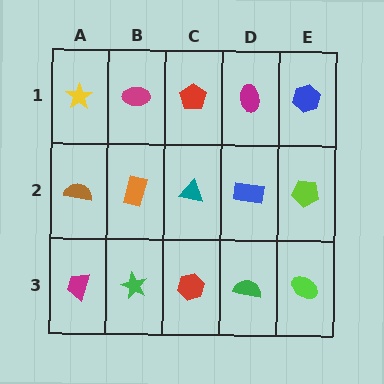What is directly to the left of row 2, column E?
A blue rectangle.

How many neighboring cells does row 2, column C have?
4.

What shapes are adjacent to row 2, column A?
A yellow star (row 1, column A), a magenta trapezoid (row 3, column A), an orange rectangle (row 2, column B).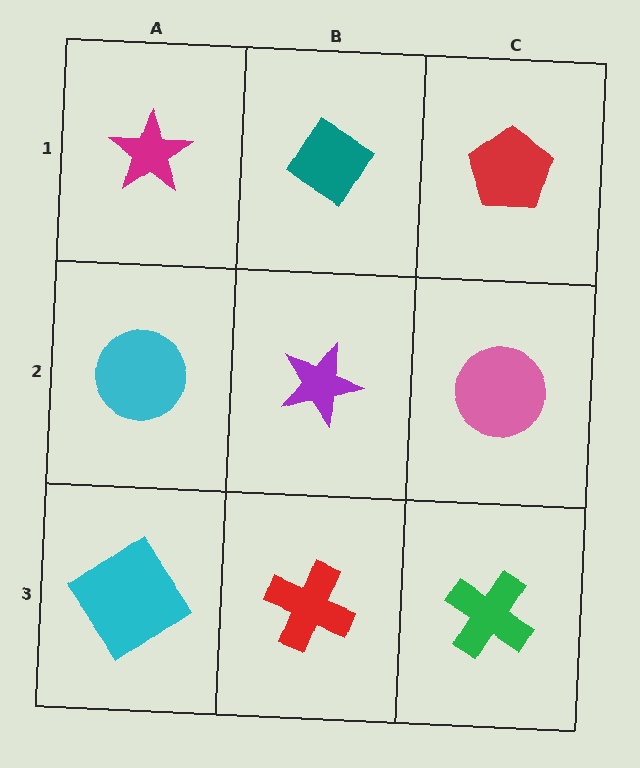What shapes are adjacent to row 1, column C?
A pink circle (row 2, column C), a teal diamond (row 1, column B).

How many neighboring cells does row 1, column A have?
2.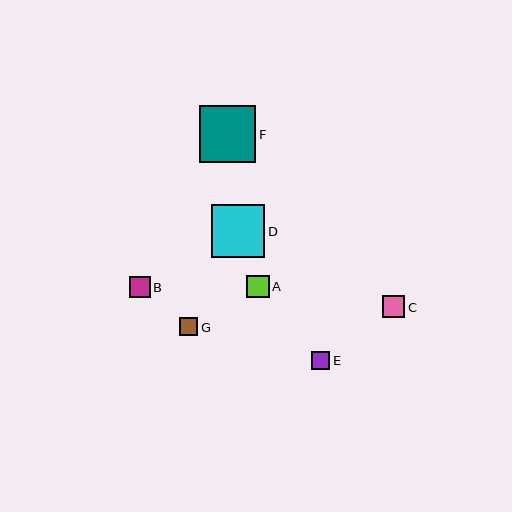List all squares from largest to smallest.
From largest to smallest: F, D, A, C, B, G, E.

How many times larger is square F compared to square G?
Square F is approximately 3.1 times the size of square G.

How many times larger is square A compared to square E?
Square A is approximately 1.2 times the size of square E.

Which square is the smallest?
Square E is the smallest with a size of approximately 18 pixels.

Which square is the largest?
Square F is the largest with a size of approximately 56 pixels.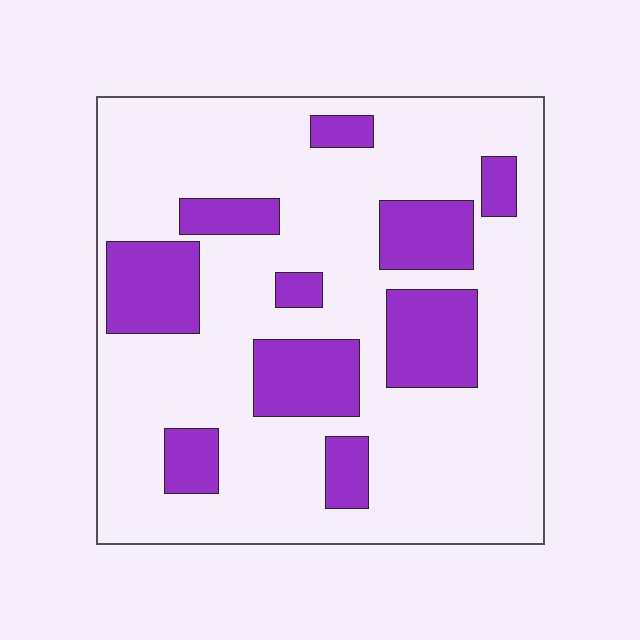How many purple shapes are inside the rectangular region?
10.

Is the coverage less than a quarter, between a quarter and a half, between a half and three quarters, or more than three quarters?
Less than a quarter.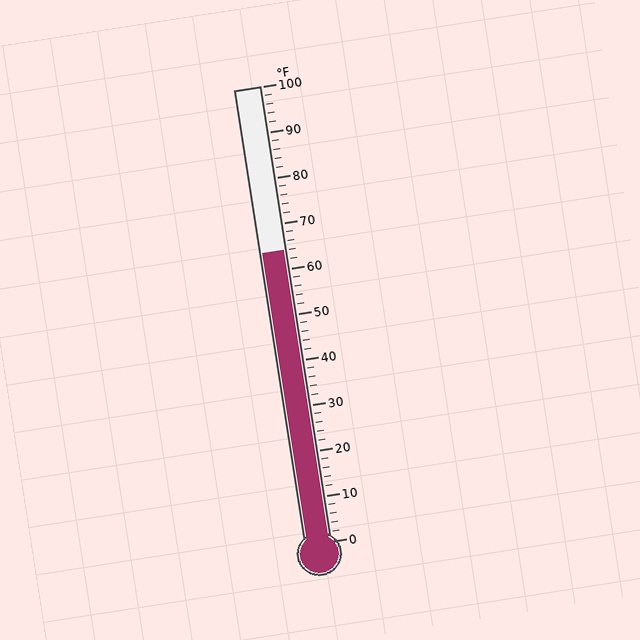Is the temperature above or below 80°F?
The temperature is below 80°F.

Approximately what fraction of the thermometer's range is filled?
The thermometer is filled to approximately 65% of its range.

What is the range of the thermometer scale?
The thermometer scale ranges from 0°F to 100°F.